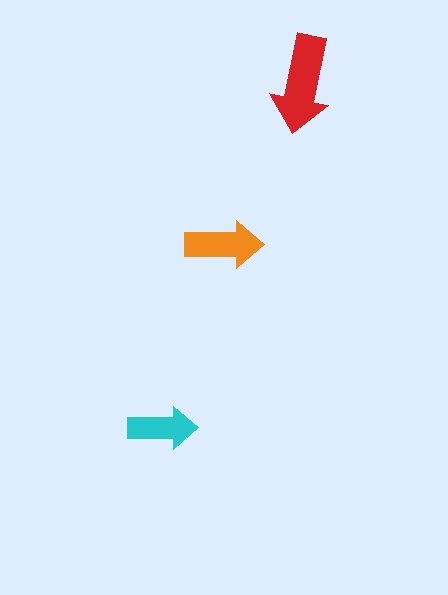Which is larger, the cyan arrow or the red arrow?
The red one.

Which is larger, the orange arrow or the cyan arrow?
The orange one.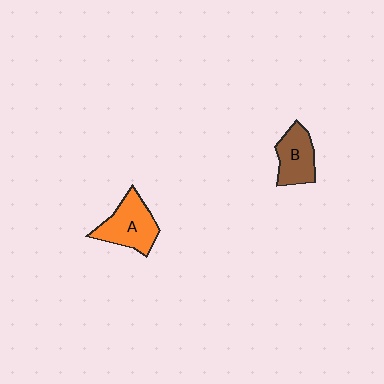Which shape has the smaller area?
Shape B (brown).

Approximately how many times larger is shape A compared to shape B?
Approximately 1.2 times.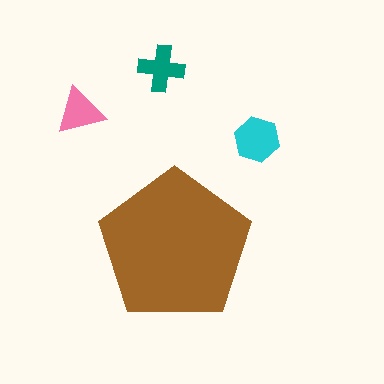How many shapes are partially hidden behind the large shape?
0 shapes are partially hidden.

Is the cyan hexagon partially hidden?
No, the cyan hexagon is fully visible.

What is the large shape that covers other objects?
A brown pentagon.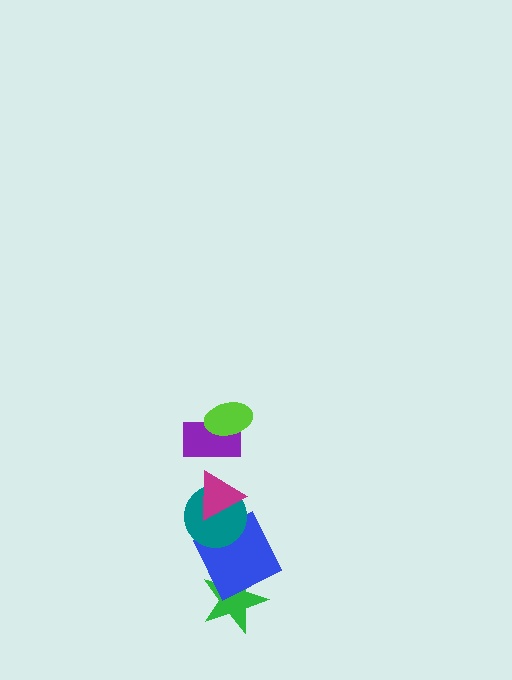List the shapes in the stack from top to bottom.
From top to bottom: the lime ellipse, the purple rectangle, the magenta triangle, the teal circle, the blue square, the green star.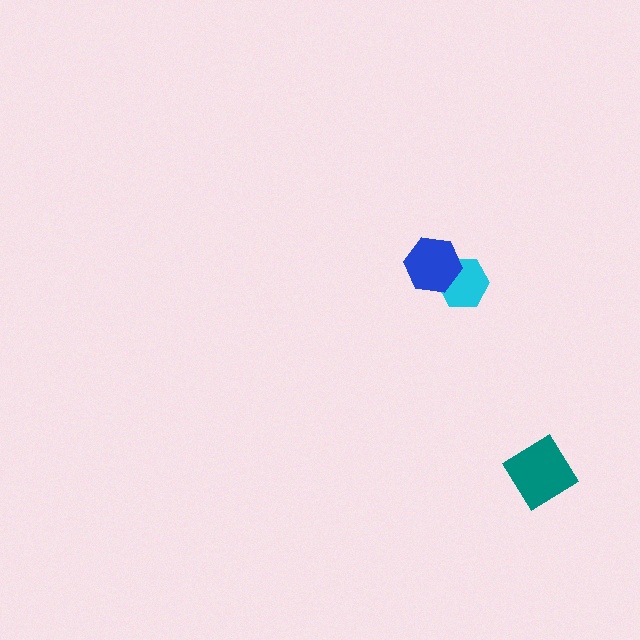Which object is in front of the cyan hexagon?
The blue hexagon is in front of the cyan hexagon.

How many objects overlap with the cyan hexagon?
1 object overlaps with the cyan hexagon.